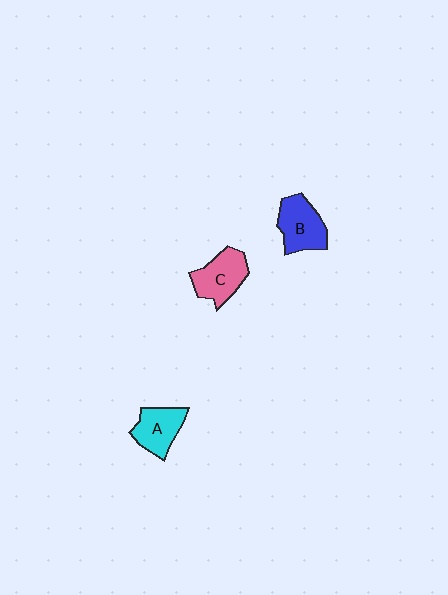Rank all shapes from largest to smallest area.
From largest to smallest: B (blue), C (pink), A (cyan).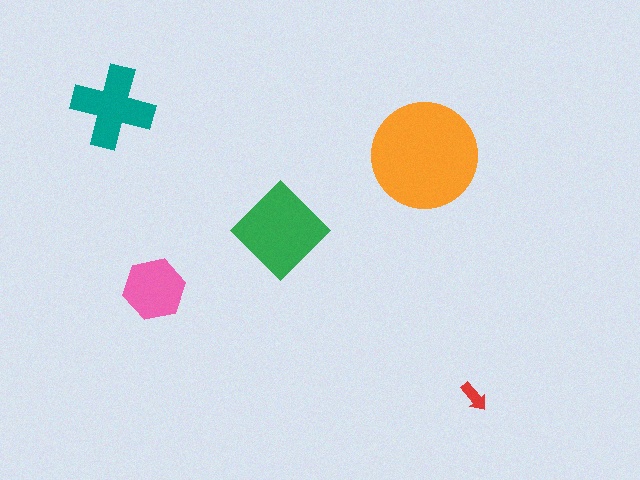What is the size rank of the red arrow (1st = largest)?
5th.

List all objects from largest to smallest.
The orange circle, the green diamond, the teal cross, the pink hexagon, the red arrow.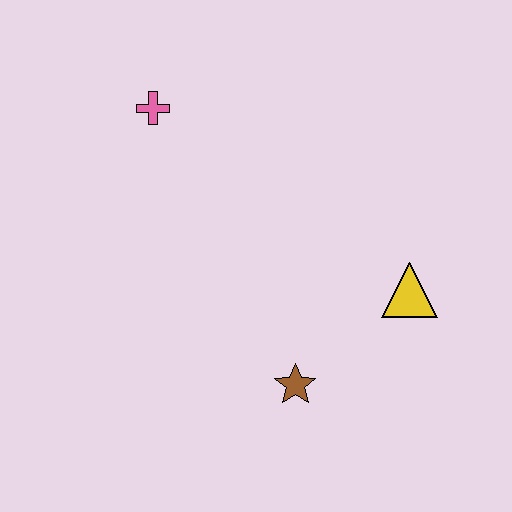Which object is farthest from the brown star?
The pink cross is farthest from the brown star.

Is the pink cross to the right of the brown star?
No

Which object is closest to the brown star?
The yellow triangle is closest to the brown star.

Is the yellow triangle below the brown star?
No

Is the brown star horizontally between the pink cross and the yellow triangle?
Yes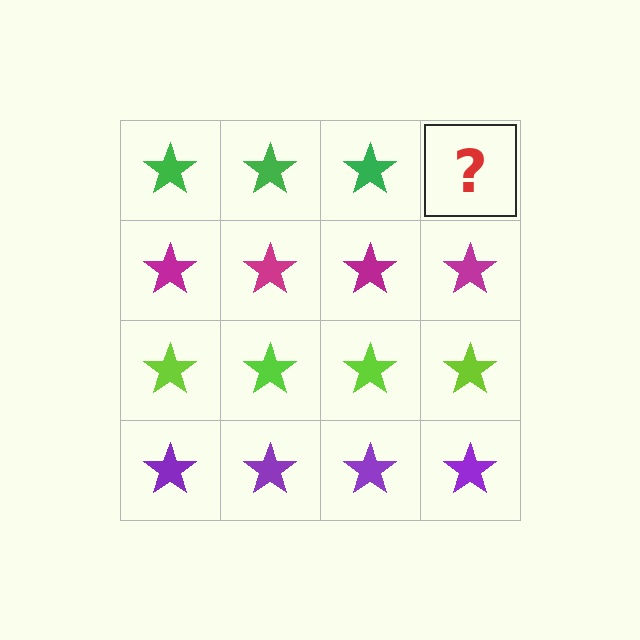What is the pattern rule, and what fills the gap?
The rule is that each row has a consistent color. The gap should be filled with a green star.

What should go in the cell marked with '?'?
The missing cell should contain a green star.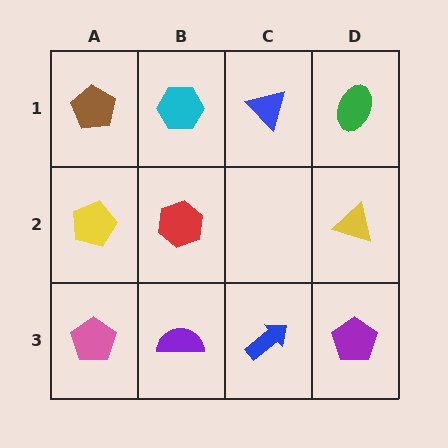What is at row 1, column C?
A blue triangle.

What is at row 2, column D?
A yellow triangle.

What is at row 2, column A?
A yellow pentagon.